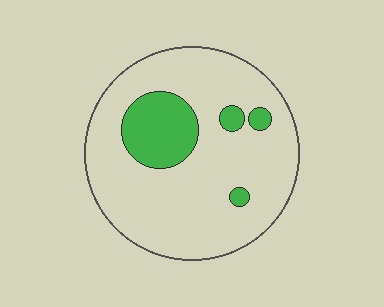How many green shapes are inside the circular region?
4.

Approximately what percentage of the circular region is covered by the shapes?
Approximately 15%.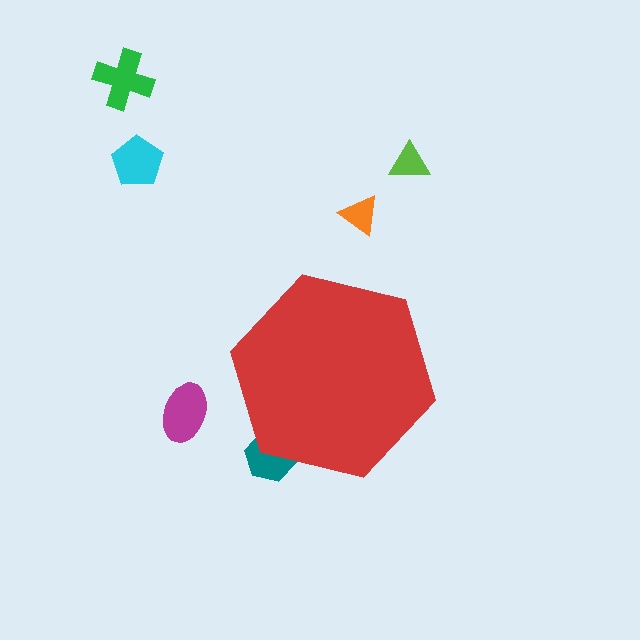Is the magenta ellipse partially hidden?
No, the magenta ellipse is fully visible.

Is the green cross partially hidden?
No, the green cross is fully visible.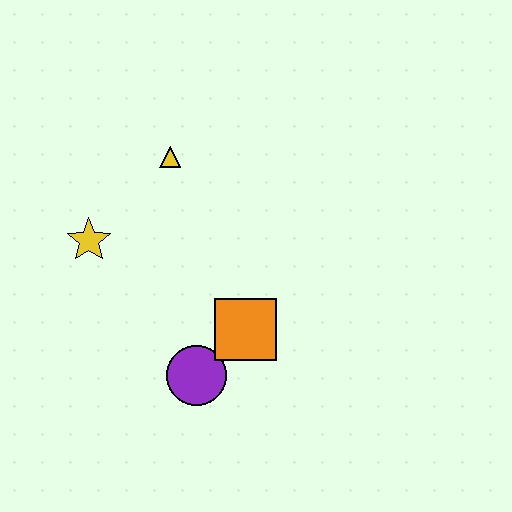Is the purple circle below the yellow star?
Yes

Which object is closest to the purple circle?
The orange square is closest to the purple circle.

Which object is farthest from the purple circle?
The yellow triangle is farthest from the purple circle.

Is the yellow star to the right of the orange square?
No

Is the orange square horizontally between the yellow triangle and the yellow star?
No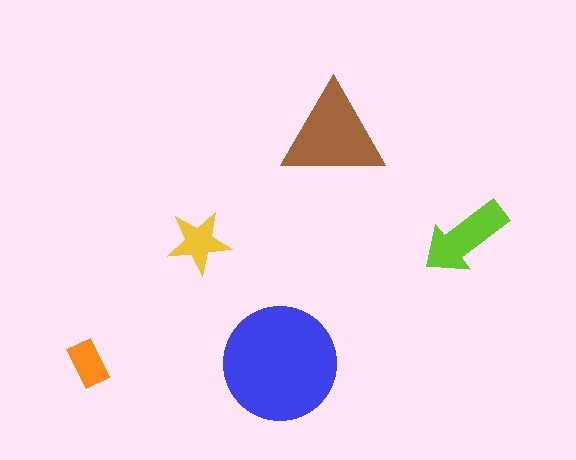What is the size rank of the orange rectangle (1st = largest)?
5th.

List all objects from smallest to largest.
The orange rectangle, the yellow star, the lime arrow, the brown triangle, the blue circle.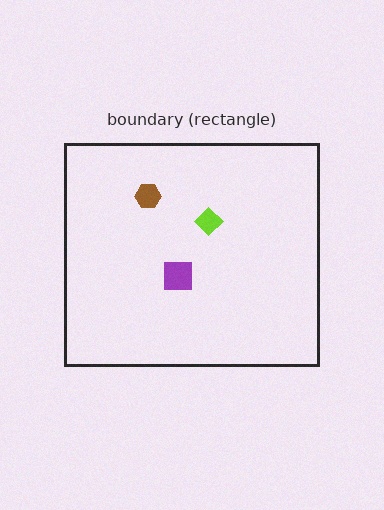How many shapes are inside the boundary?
3 inside, 0 outside.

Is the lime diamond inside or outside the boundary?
Inside.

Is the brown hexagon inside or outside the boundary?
Inside.